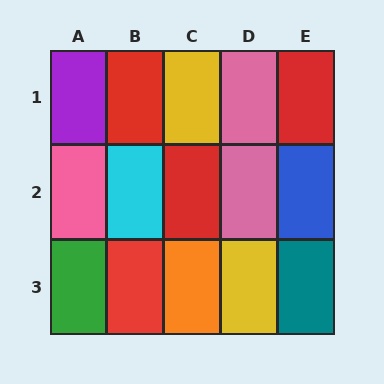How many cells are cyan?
1 cell is cyan.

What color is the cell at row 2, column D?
Pink.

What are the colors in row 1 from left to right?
Purple, red, yellow, pink, red.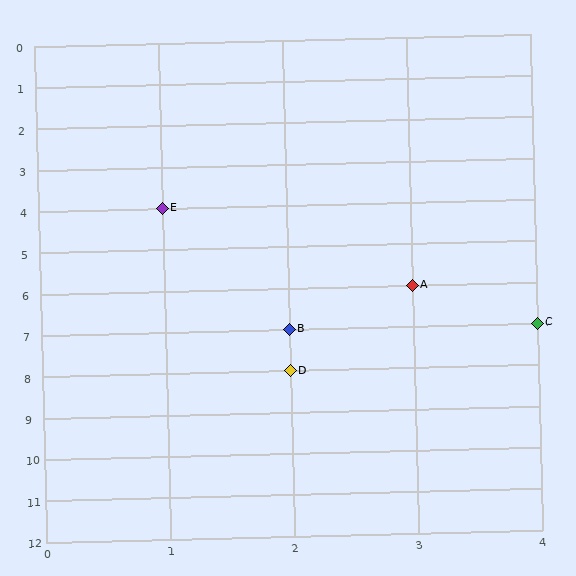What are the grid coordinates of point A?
Point A is at grid coordinates (3, 6).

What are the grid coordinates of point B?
Point B is at grid coordinates (2, 7).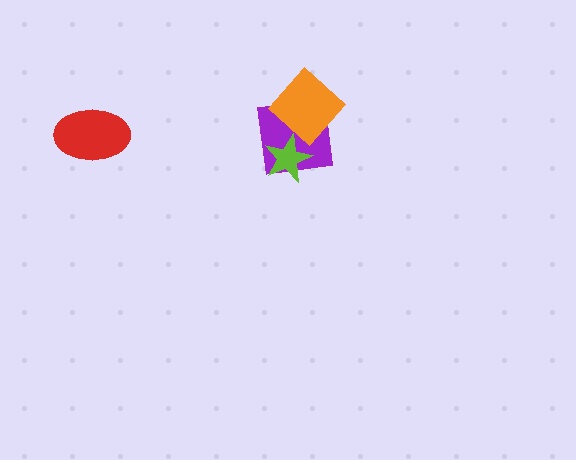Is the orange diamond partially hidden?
Yes, it is partially covered by another shape.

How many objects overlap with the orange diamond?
2 objects overlap with the orange diamond.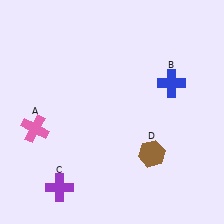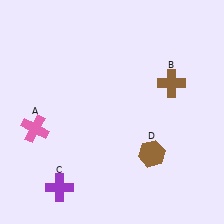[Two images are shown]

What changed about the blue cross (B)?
In Image 1, B is blue. In Image 2, it changed to brown.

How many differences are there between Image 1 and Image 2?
There is 1 difference between the two images.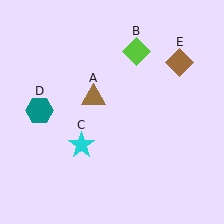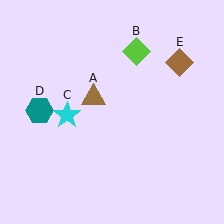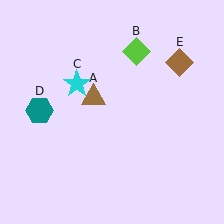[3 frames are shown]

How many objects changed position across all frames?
1 object changed position: cyan star (object C).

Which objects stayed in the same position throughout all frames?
Brown triangle (object A) and lime diamond (object B) and teal hexagon (object D) and brown diamond (object E) remained stationary.